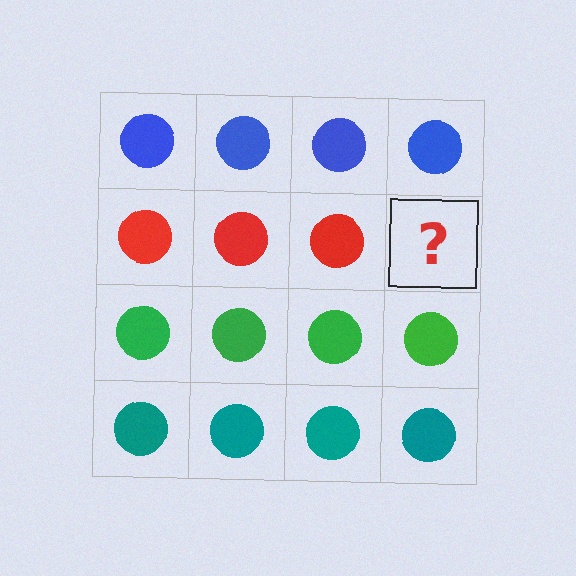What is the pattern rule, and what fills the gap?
The rule is that each row has a consistent color. The gap should be filled with a red circle.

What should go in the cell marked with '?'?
The missing cell should contain a red circle.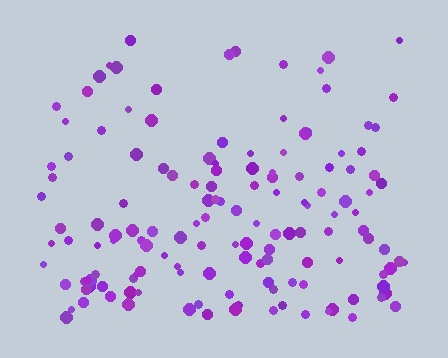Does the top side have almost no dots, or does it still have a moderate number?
Still a moderate number, just noticeably fewer than the bottom.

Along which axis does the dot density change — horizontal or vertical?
Vertical.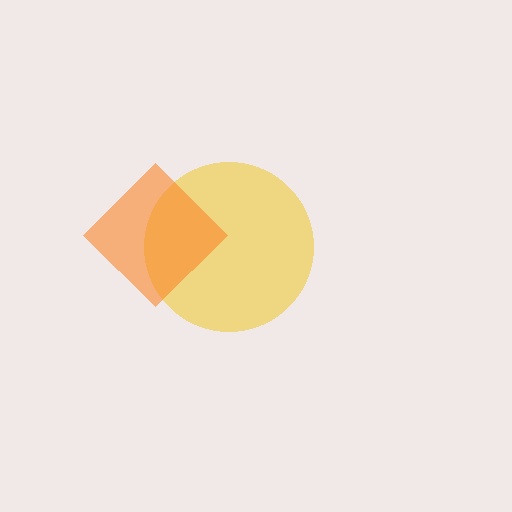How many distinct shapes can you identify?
There are 2 distinct shapes: a yellow circle, an orange diamond.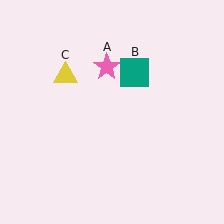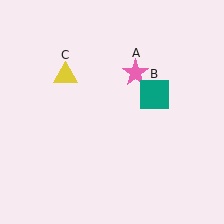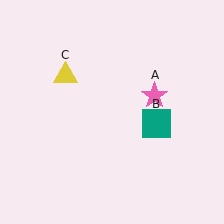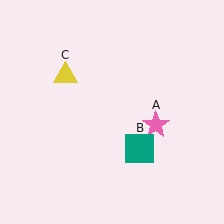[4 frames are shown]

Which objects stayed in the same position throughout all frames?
Yellow triangle (object C) remained stationary.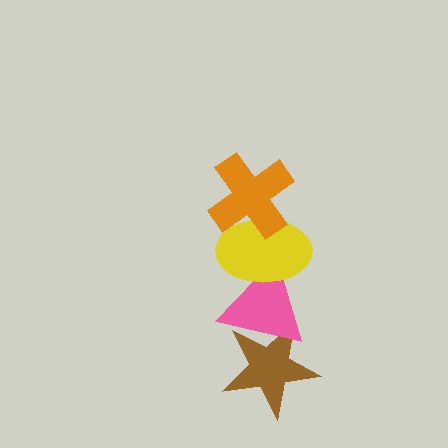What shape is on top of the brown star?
The pink triangle is on top of the brown star.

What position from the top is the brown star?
The brown star is 4th from the top.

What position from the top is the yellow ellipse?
The yellow ellipse is 2nd from the top.